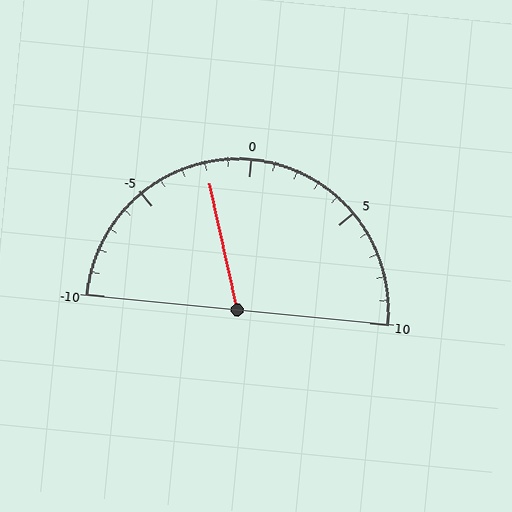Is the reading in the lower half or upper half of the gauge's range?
The reading is in the lower half of the range (-10 to 10).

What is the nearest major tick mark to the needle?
The nearest major tick mark is 0.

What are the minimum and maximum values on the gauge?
The gauge ranges from -10 to 10.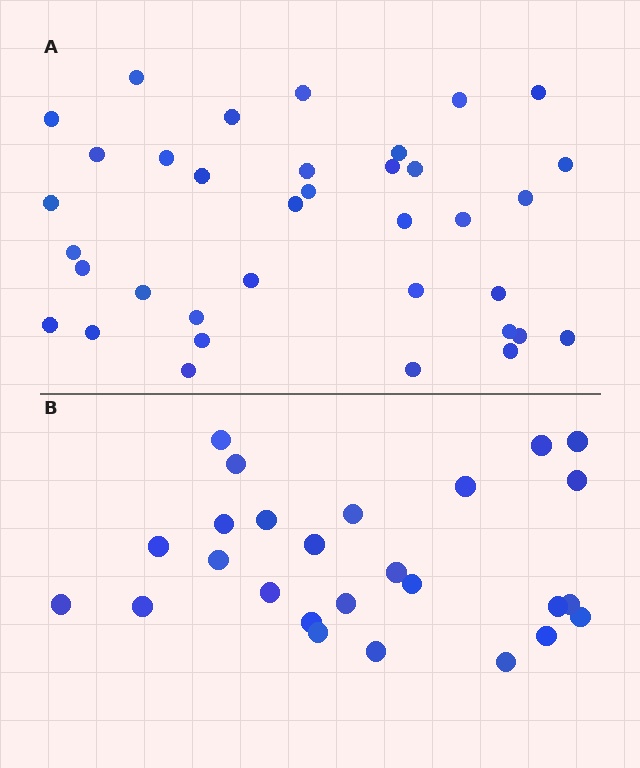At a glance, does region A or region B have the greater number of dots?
Region A (the top region) has more dots.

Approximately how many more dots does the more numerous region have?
Region A has roughly 10 or so more dots than region B.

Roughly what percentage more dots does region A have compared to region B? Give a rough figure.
About 40% more.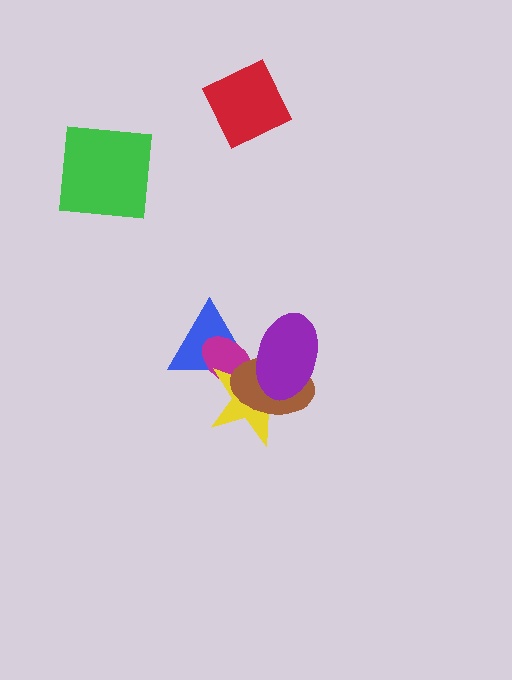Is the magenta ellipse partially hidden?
Yes, it is partially covered by another shape.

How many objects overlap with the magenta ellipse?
4 objects overlap with the magenta ellipse.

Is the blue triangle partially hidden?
Yes, it is partially covered by another shape.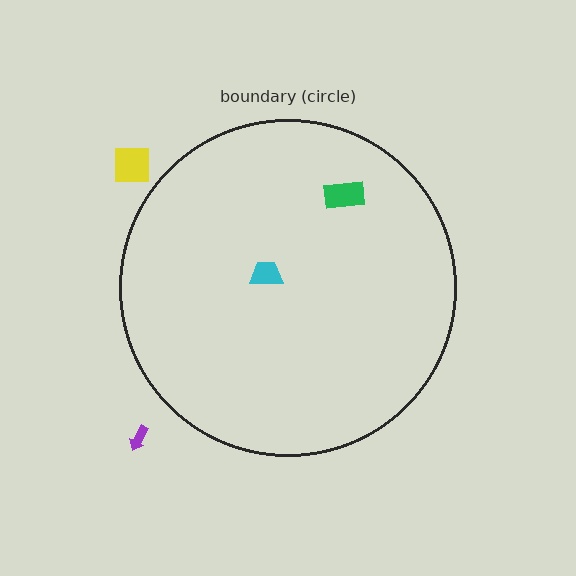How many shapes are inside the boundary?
2 inside, 2 outside.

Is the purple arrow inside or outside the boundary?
Outside.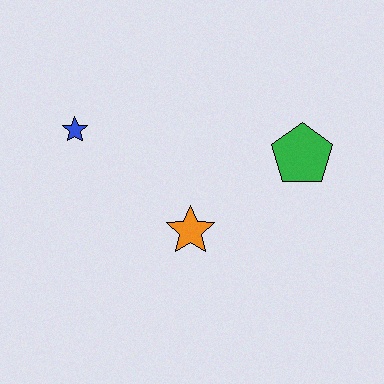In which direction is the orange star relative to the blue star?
The orange star is to the right of the blue star.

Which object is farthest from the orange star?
The blue star is farthest from the orange star.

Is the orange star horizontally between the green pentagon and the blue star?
Yes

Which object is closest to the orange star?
The green pentagon is closest to the orange star.